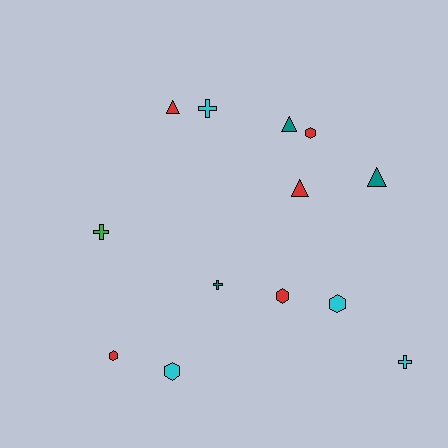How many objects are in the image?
There are 13 objects.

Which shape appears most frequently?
Hexagon, with 5 objects.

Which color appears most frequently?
Red, with 5 objects.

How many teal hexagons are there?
There are no teal hexagons.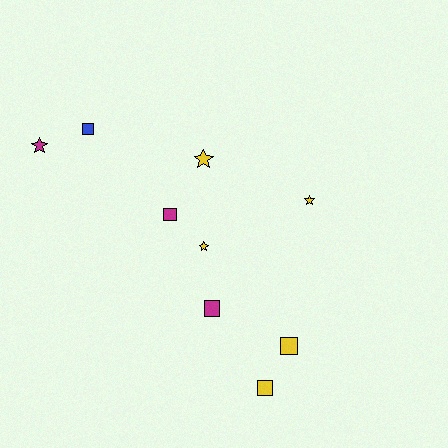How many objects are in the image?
There are 9 objects.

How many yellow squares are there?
There are 2 yellow squares.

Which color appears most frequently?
Yellow, with 5 objects.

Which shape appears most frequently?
Square, with 5 objects.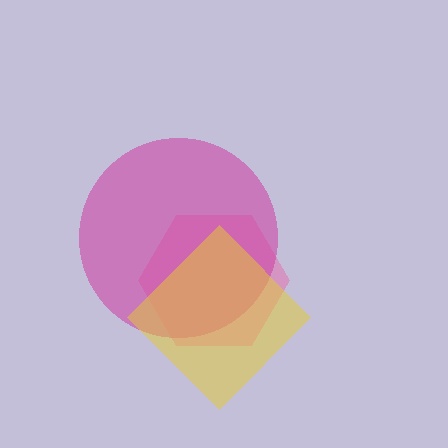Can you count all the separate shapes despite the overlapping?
Yes, there are 3 separate shapes.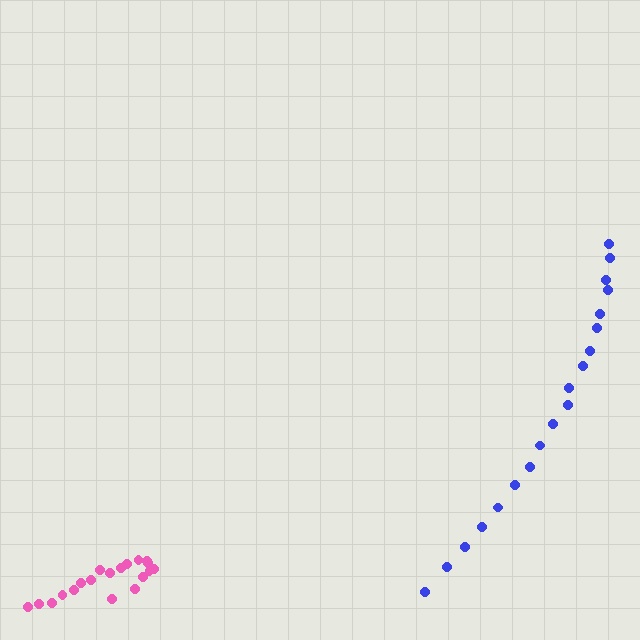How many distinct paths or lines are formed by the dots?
There are 2 distinct paths.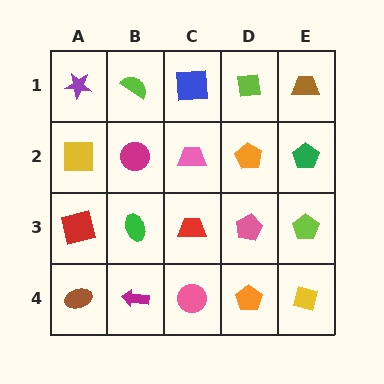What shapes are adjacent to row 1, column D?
An orange pentagon (row 2, column D), a blue square (row 1, column C), a brown trapezoid (row 1, column E).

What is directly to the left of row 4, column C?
A magenta arrow.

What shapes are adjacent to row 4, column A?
A red square (row 3, column A), a magenta arrow (row 4, column B).